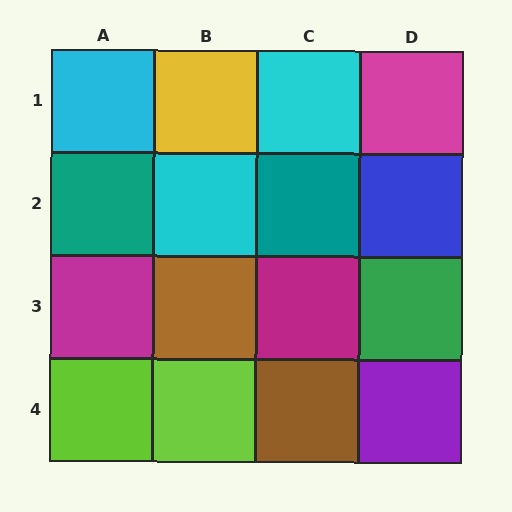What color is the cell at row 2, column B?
Cyan.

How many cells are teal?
2 cells are teal.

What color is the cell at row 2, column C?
Teal.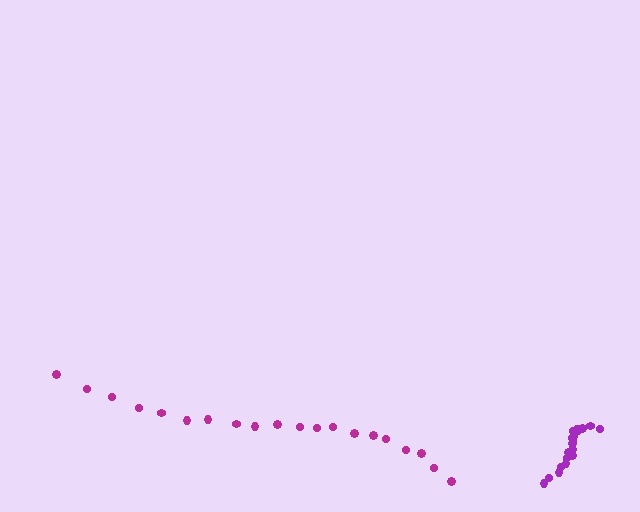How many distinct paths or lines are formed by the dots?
There are 2 distinct paths.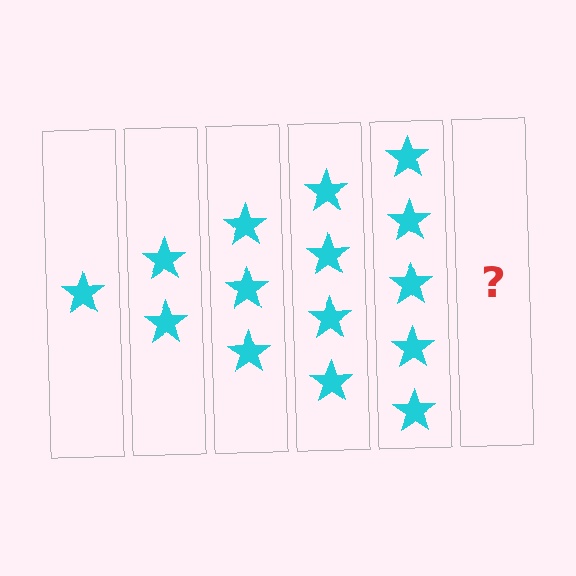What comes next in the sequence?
The next element should be 6 stars.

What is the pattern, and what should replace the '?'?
The pattern is that each step adds one more star. The '?' should be 6 stars.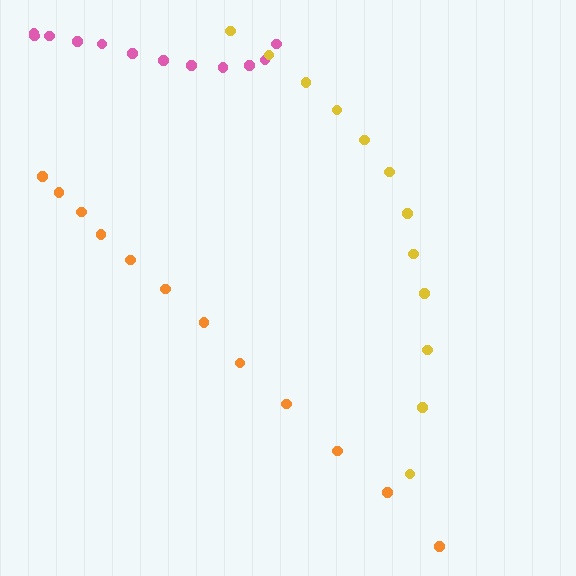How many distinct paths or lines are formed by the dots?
There are 3 distinct paths.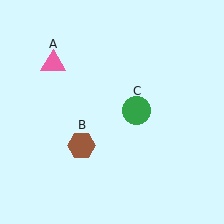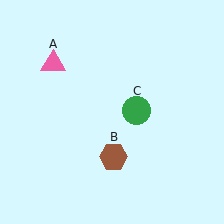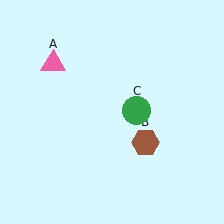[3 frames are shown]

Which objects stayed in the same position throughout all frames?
Pink triangle (object A) and green circle (object C) remained stationary.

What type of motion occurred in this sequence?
The brown hexagon (object B) rotated counterclockwise around the center of the scene.